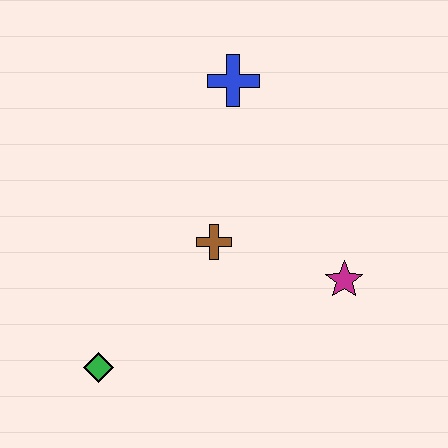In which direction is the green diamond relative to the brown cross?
The green diamond is below the brown cross.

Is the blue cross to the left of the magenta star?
Yes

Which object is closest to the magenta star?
The brown cross is closest to the magenta star.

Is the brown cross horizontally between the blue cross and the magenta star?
No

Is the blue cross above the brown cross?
Yes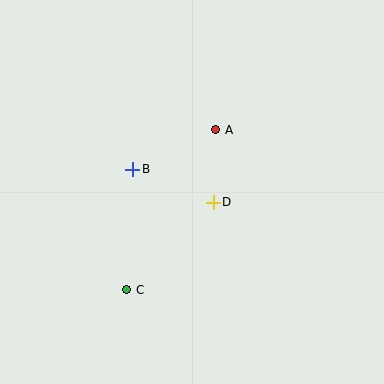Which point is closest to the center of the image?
Point D at (213, 202) is closest to the center.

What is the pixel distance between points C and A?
The distance between C and A is 183 pixels.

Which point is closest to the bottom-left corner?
Point C is closest to the bottom-left corner.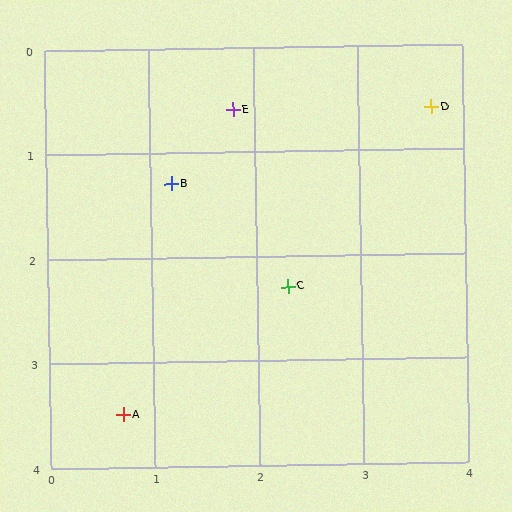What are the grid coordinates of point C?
Point C is at approximately (2.3, 2.3).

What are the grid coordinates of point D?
Point D is at approximately (3.7, 0.6).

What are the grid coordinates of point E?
Point E is at approximately (1.8, 0.6).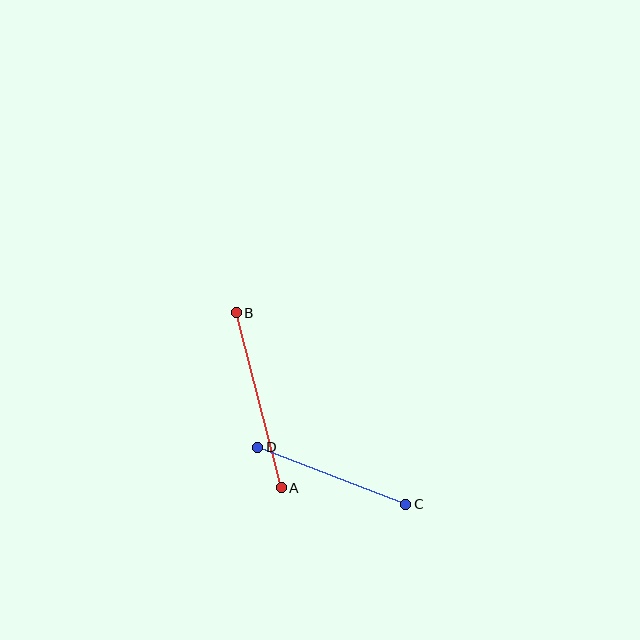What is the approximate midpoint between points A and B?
The midpoint is at approximately (259, 400) pixels.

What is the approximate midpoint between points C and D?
The midpoint is at approximately (332, 476) pixels.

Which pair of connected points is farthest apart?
Points A and B are farthest apart.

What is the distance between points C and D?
The distance is approximately 159 pixels.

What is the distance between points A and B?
The distance is approximately 181 pixels.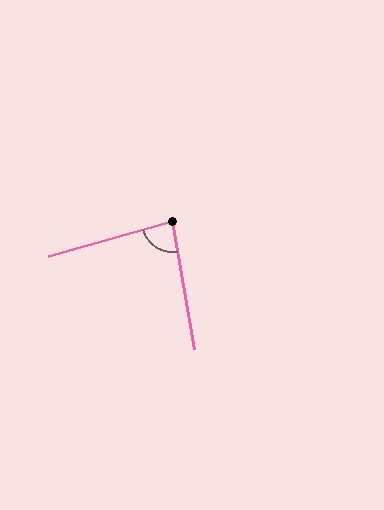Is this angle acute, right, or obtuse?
It is acute.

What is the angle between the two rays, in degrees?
Approximately 84 degrees.